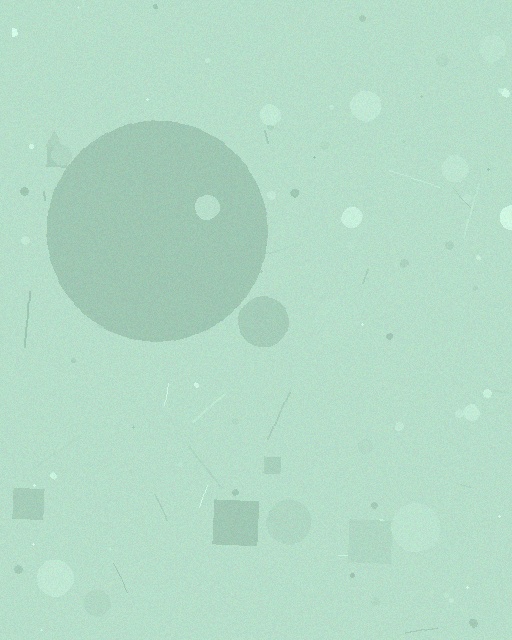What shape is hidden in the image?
A circle is hidden in the image.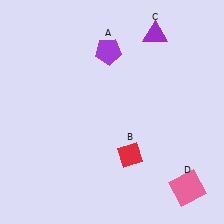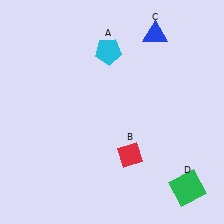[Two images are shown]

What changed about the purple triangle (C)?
In Image 1, C is purple. In Image 2, it changed to blue.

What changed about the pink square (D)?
In Image 1, D is pink. In Image 2, it changed to green.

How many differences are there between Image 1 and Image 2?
There are 3 differences between the two images.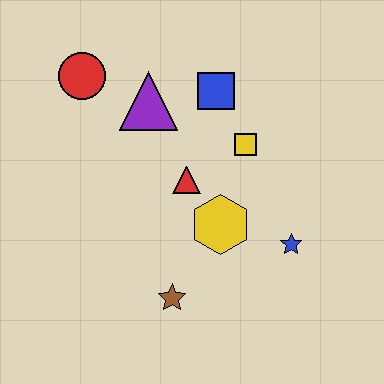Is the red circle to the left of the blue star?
Yes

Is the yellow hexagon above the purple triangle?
No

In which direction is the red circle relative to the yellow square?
The red circle is to the left of the yellow square.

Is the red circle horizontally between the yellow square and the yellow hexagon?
No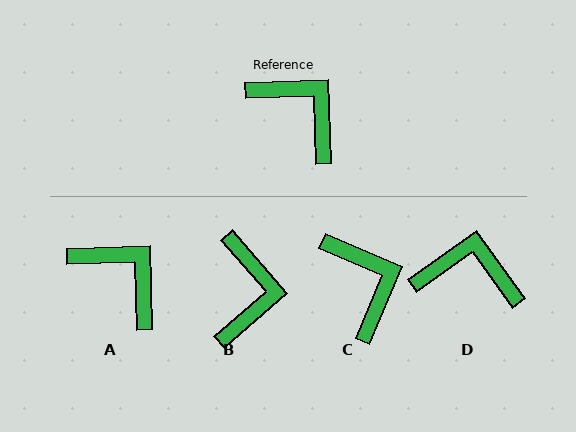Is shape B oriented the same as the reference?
No, it is off by about 51 degrees.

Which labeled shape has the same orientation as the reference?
A.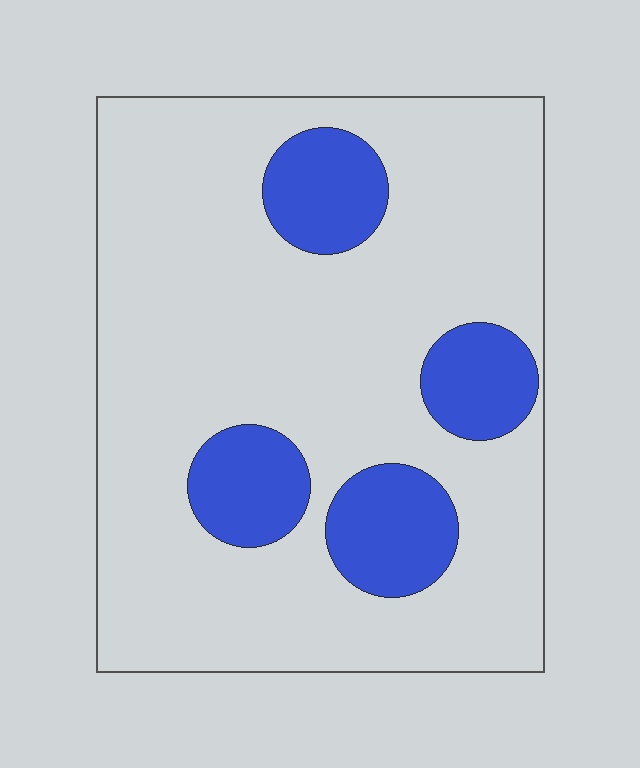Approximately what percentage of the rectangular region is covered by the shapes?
Approximately 20%.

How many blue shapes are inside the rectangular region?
4.